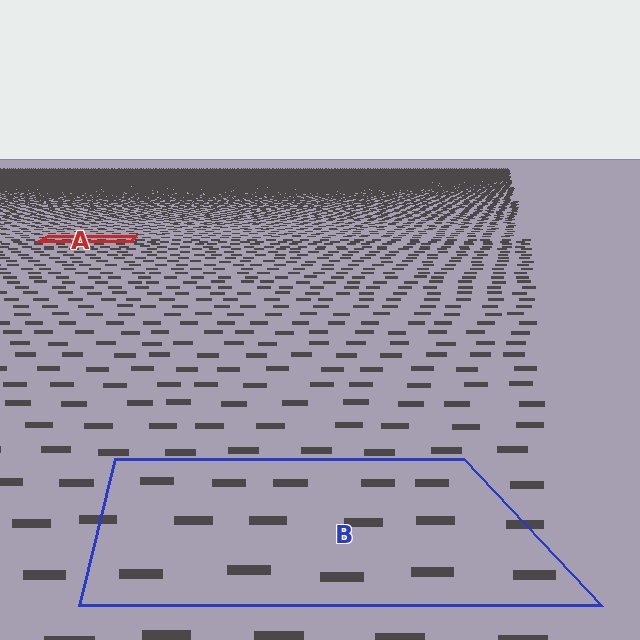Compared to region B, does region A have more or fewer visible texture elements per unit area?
Region A has more texture elements per unit area — they are packed more densely because it is farther away.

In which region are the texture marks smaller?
The texture marks are smaller in region A, because it is farther away.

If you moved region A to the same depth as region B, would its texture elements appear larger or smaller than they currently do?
They would appear larger. At a closer depth, the same texture elements are projected at a bigger on-screen size.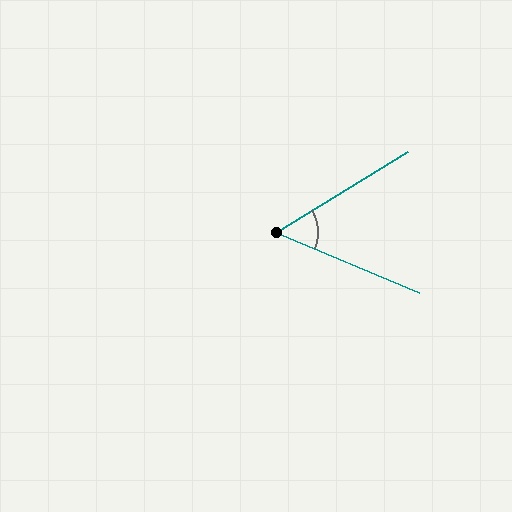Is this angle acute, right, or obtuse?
It is acute.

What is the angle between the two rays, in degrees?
Approximately 54 degrees.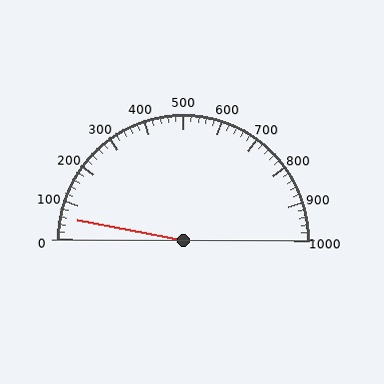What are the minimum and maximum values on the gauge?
The gauge ranges from 0 to 1000.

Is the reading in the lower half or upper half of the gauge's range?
The reading is in the lower half of the range (0 to 1000).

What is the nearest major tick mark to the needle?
The nearest major tick mark is 100.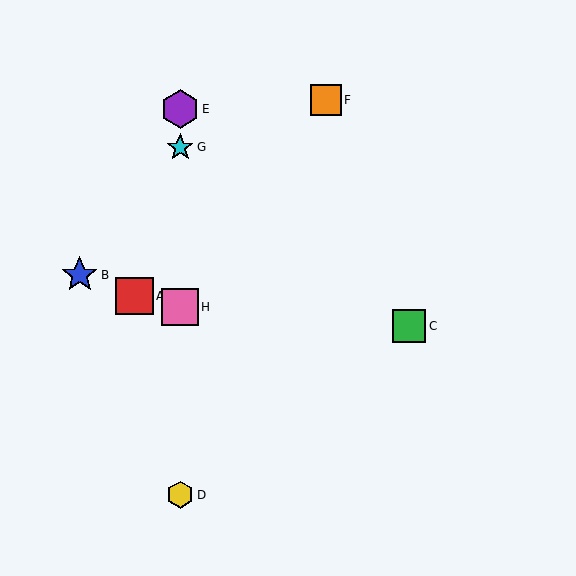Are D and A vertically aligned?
No, D is at x≈180 and A is at x≈134.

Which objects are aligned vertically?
Objects D, E, G, H are aligned vertically.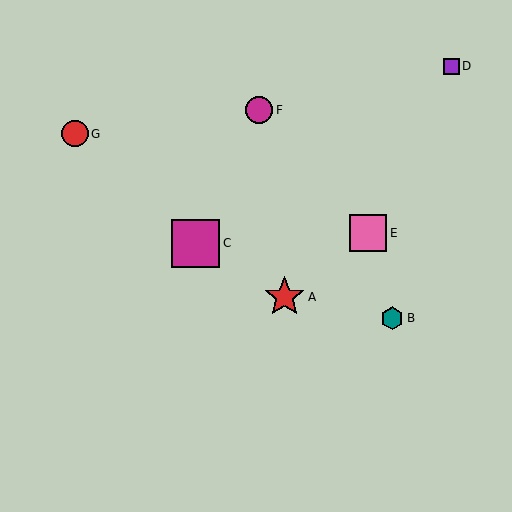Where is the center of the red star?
The center of the red star is at (285, 297).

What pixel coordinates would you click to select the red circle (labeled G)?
Click at (75, 134) to select the red circle G.